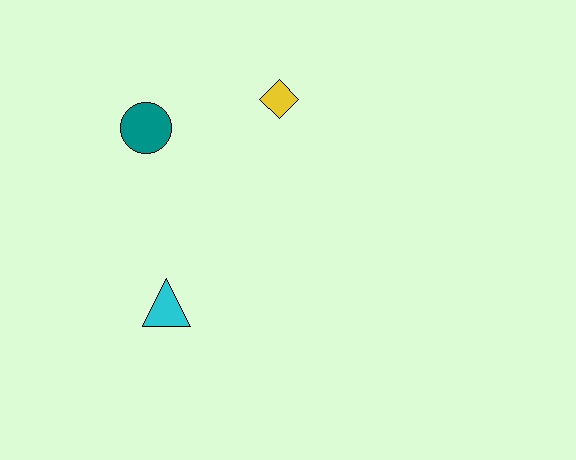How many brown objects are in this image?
There are no brown objects.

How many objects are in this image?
There are 3 objects.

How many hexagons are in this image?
There are no hexagons.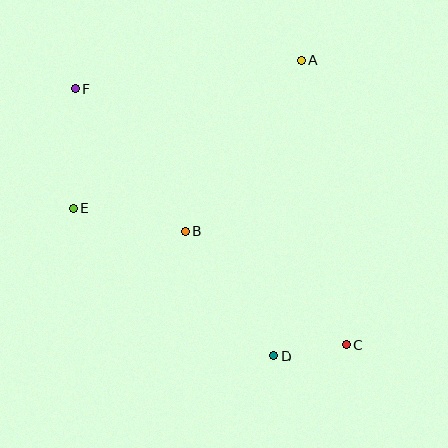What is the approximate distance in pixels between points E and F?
The distance between E and F is approximately 119 pixels.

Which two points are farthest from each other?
Points C and F are farthest from each other.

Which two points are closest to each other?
Points C and D are closest to each other.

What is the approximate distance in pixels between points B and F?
The distance between B and F is approximately 180 pixels.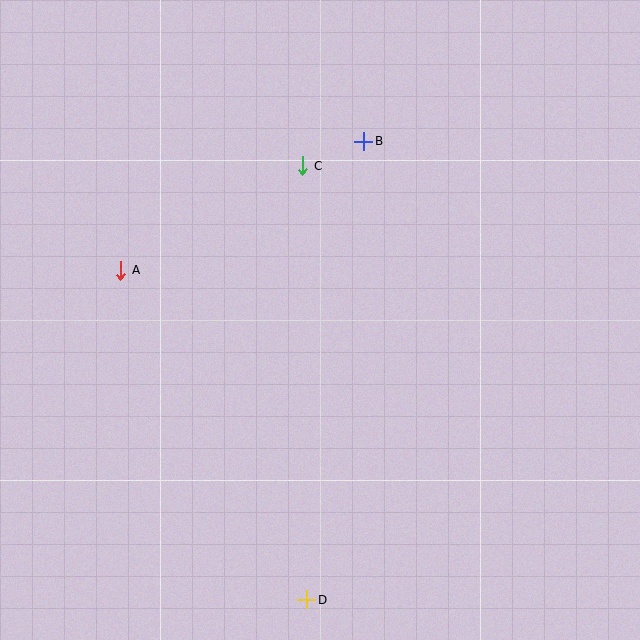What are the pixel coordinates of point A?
Point A is at (121, 270).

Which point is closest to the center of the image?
Point C at (303, 166) is closest to the center.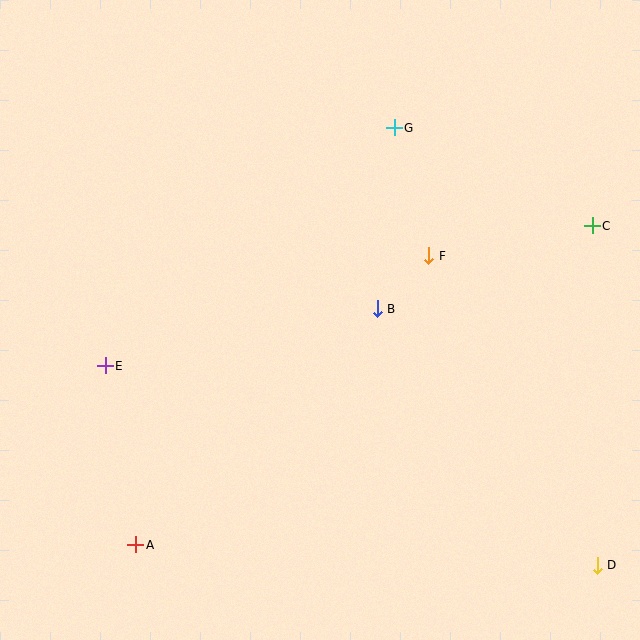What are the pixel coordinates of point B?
Point B is at (377, 309).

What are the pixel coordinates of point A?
Point A is at (136, 545).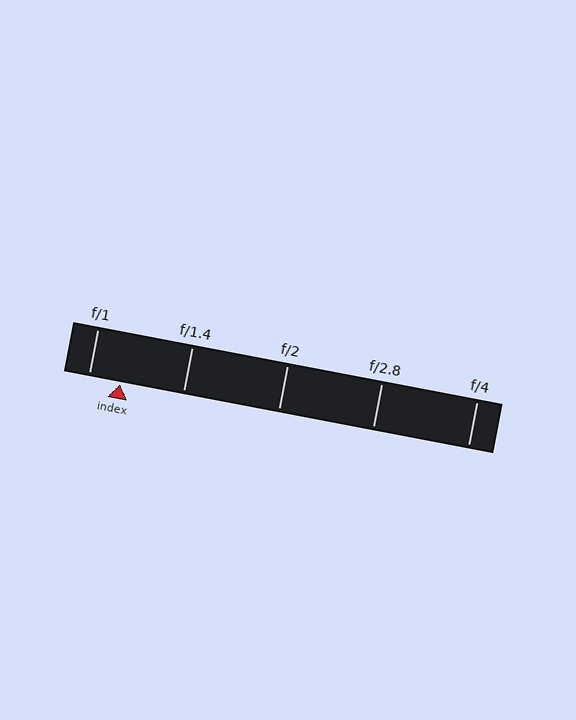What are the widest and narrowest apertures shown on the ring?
The widest aperture shown is f/1 and the narrowest is f/4.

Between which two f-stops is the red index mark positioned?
The index mark is between f/1 and f/1.4.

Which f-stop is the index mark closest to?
The index mark is closest to f/1.